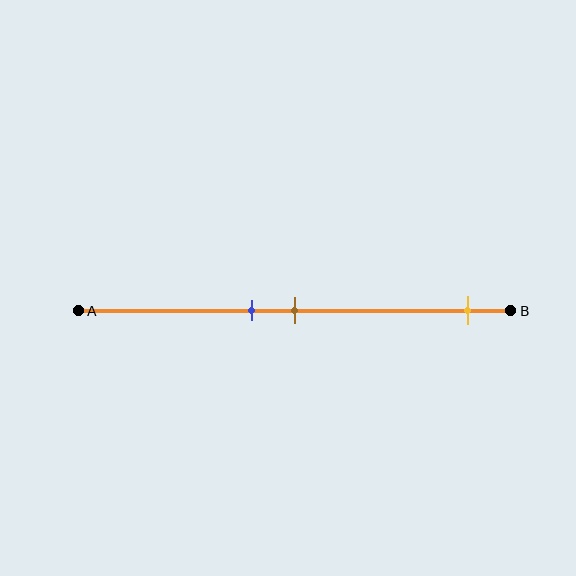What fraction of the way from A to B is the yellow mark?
The yellow mark is approximately 90% (0.9) of the way from A to B.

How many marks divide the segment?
There are 3 marks dividing the segment.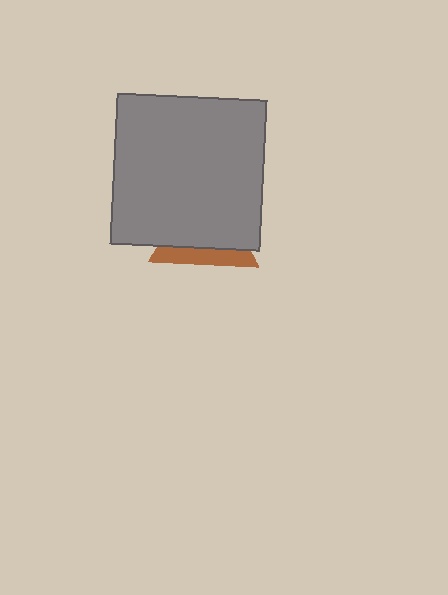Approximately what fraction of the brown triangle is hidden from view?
Roughly 70% of the brown triangle is hidden behind the gray square.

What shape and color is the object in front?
The object in front is a gray square.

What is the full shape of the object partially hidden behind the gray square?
The partially hidden object is a brown triangle.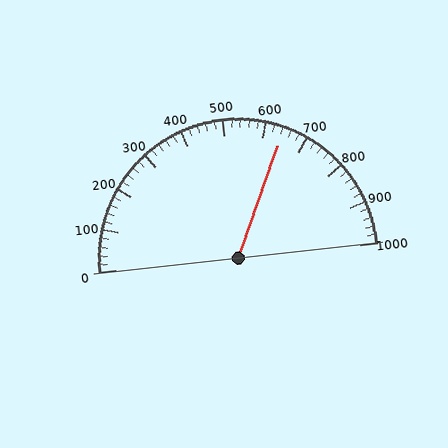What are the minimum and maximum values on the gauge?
The gauge ranges from 0 to 1000.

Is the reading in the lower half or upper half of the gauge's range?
The reading is in the upper half of the range (0 to 1000).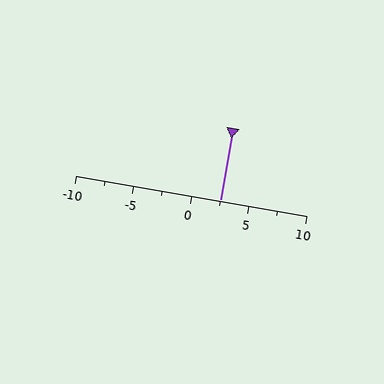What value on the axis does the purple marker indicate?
The marker indicates approximately 2.5.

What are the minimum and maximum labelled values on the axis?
The axis runs from -10 to 10.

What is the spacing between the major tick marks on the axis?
The major ticks are spaced 5 apart.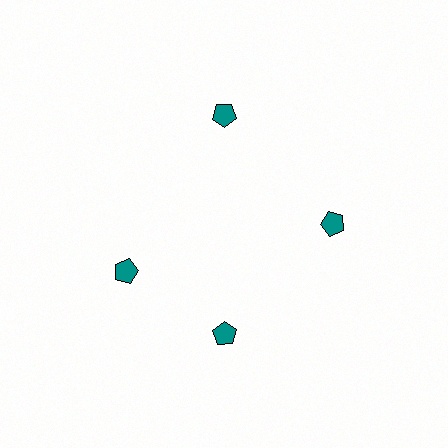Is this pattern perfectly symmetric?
No. The 4 teal pentagons are arranged in a ring, but one element near the 9 o'clock position is rotated out of alignment along the ring, breaking the 4-fold rotational symmetry.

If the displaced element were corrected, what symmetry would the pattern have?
It would have 4-fold rotational symmetry — the pattern would map onto itself every 90 degrees.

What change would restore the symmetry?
The symmetry would be restored by rotating it back into even spacing with its neighbors so that all 4 pentagons sit at equal angles and equal distance from the center.